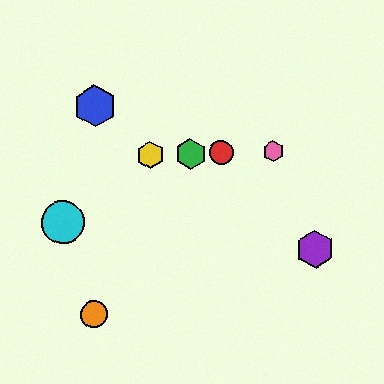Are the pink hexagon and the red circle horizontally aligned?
Yes, both are at y≈151.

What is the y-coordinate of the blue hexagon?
The blue hexagon is at y≈106.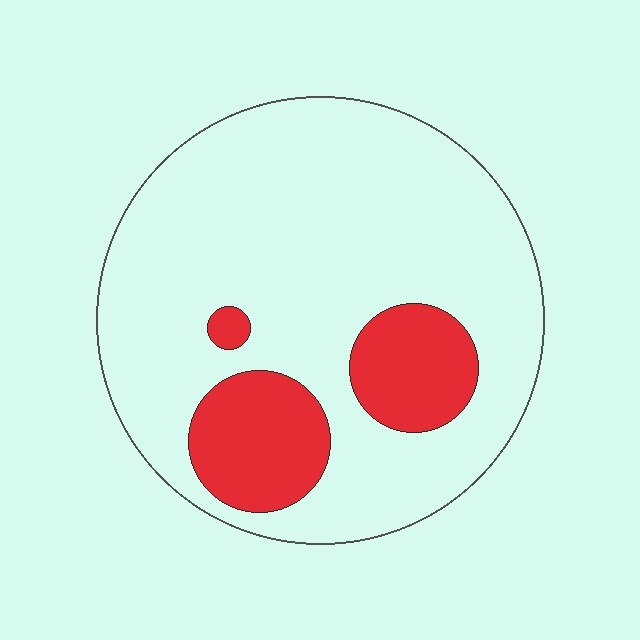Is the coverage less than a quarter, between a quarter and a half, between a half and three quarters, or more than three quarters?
Less than a quarter.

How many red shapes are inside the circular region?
3.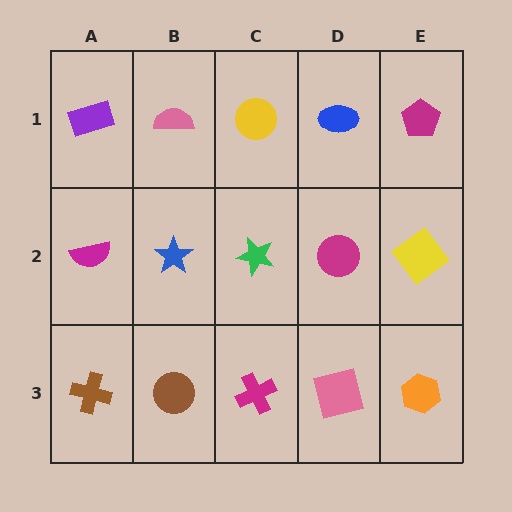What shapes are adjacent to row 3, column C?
A green star (row 2, column C), a brown circle (row 3, column B), a pink square (row 3, column D).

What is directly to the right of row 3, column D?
An orange hexagon.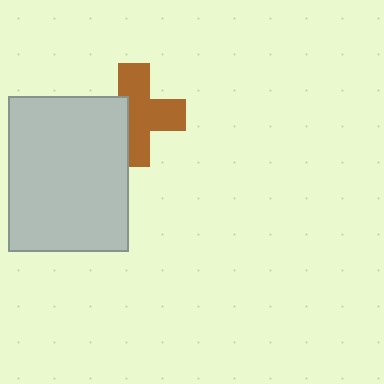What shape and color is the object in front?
The object in front is a light gray rectangle.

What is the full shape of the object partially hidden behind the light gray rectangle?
The partially hidden object is a brown cross.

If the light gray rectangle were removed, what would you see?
You would see the complete brown cross.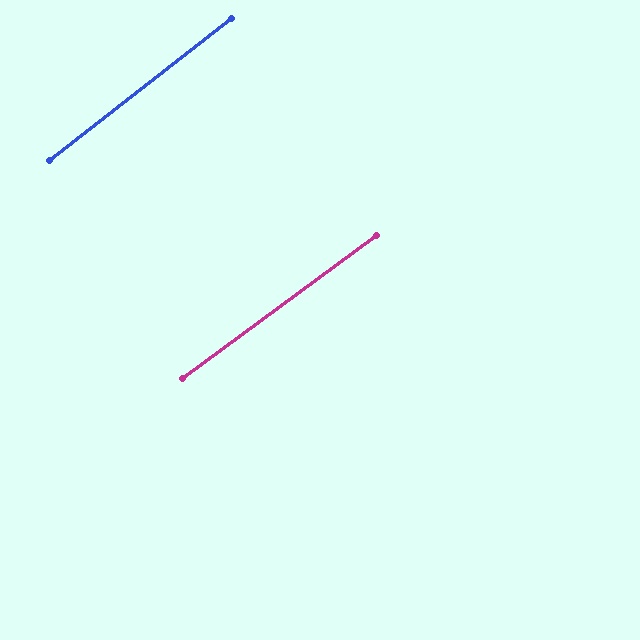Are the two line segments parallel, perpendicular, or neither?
Parallel — their directions differ by only 1.8°.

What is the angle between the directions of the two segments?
Approximately 2 degrees.